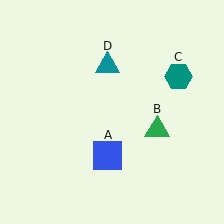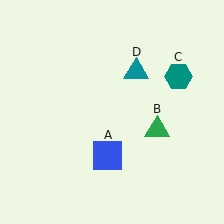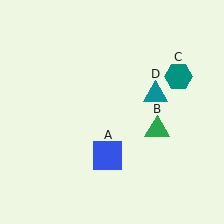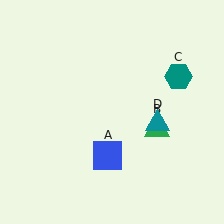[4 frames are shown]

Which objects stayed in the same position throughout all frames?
Blue square (object A) and green triangle (object B) and teal hexagon (object C) remained stationary.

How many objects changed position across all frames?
1 object changed position: teal triangle (object D).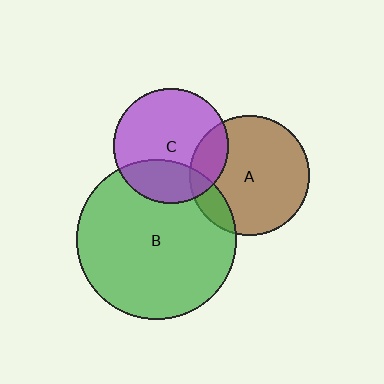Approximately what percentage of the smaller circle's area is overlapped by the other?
Approximately 30%.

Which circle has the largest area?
Circle B (green).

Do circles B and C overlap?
Yes.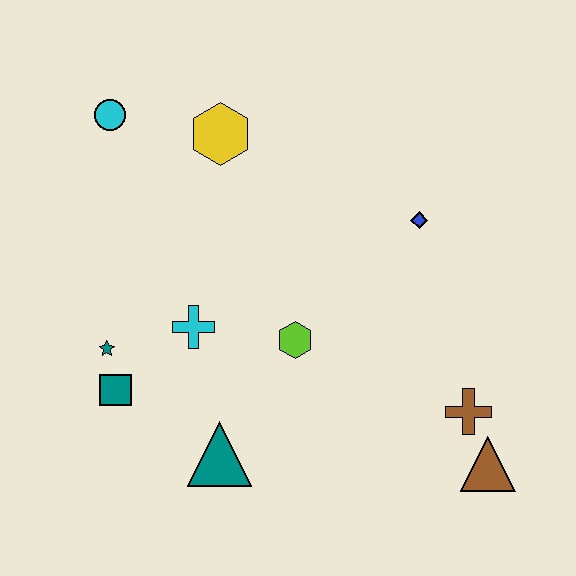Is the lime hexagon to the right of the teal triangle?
Yes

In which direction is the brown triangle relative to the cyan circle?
The brown triangle is to the right of the cyan circle.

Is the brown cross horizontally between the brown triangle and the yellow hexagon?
Yes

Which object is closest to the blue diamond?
The lime hexagon is closest to the blue diamond.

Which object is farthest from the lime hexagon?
The cyan circle is farthest from the lime hexagon.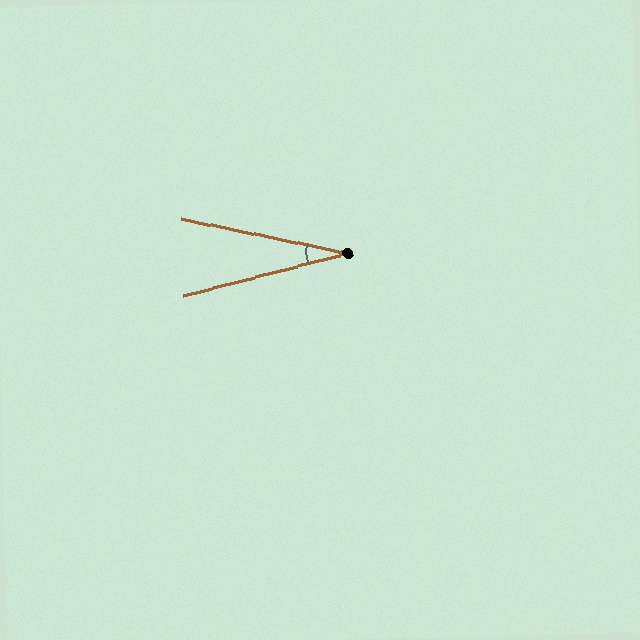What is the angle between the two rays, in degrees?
Approximately 26 degrees.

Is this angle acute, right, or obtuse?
It is acute.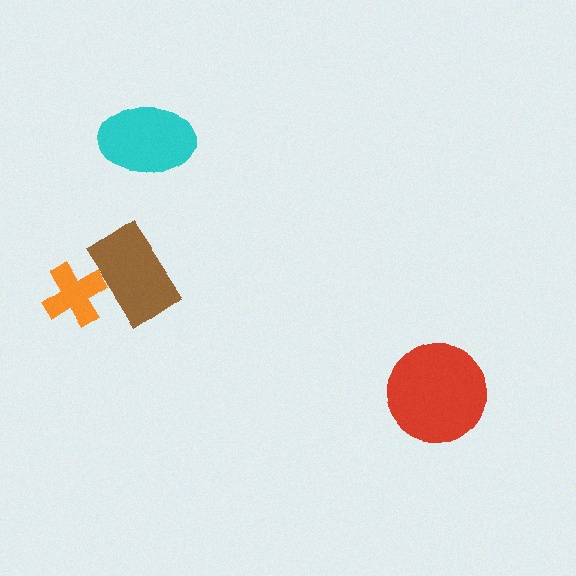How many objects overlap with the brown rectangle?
1 object overlaps with the brown rectangle.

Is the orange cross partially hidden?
Yes, it is partially covered by another shape.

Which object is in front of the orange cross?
The brown rectangle is in front of the orange cross.